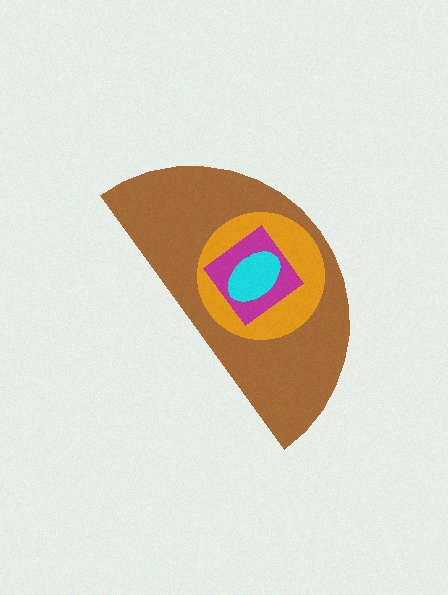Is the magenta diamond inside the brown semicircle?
Yes.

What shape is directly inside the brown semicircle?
The orange circle.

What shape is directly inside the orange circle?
The magenta diamond.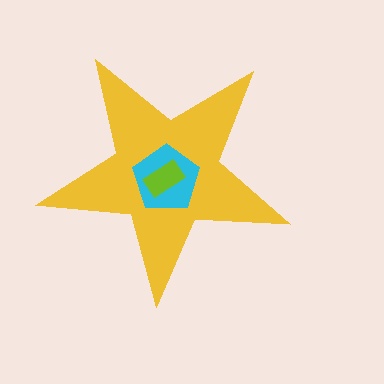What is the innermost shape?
The lime rectangle.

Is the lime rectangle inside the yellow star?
Yes.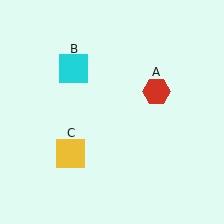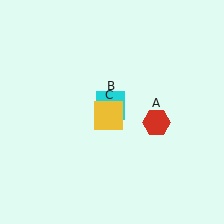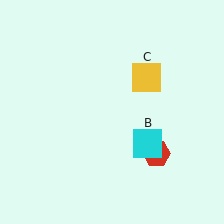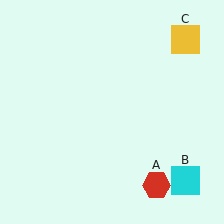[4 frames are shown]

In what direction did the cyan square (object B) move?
The cyan square (object B) moved down and to the right.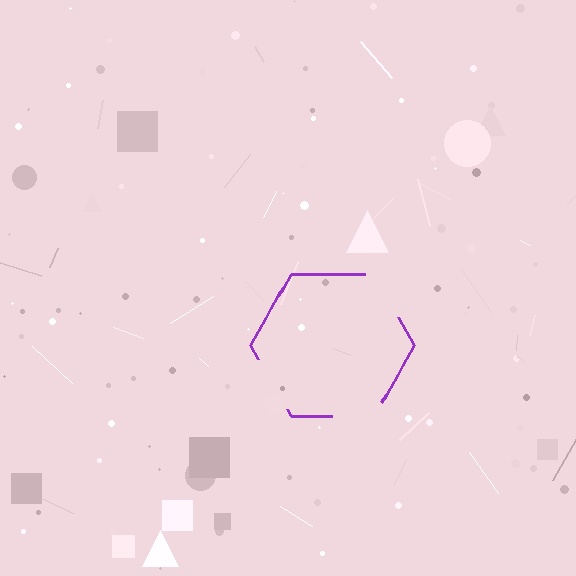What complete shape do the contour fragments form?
The contour fragments form a hexagon.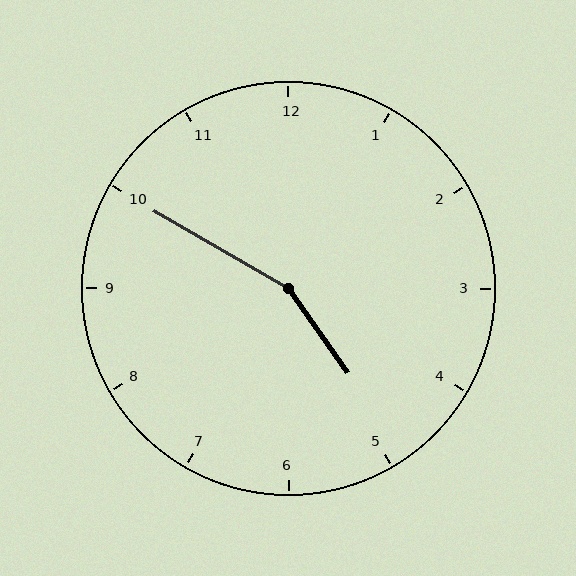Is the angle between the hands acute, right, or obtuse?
It is obtuse.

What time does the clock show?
4:50.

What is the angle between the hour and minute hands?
Approximately 155 degrees.